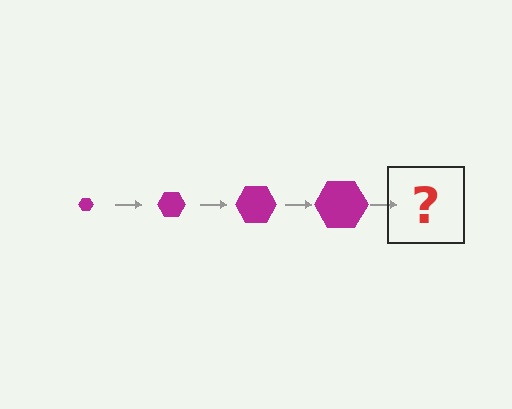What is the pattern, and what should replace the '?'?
The pattern is that the hexagon gets progressively larger each step. The '?' should be a magenta hexagon, larger than the previous one.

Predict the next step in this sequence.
The next step is a magenta hexagon, larger than the previous one.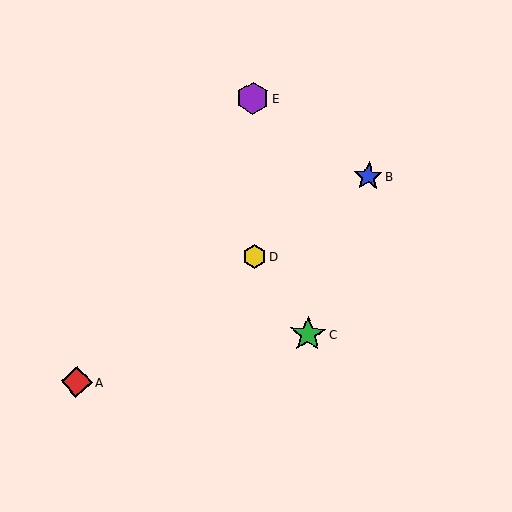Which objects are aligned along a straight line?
Objects A, B, D are aligned along a straight line.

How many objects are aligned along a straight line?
3 objects (A, B, D) are aligned along a straight line.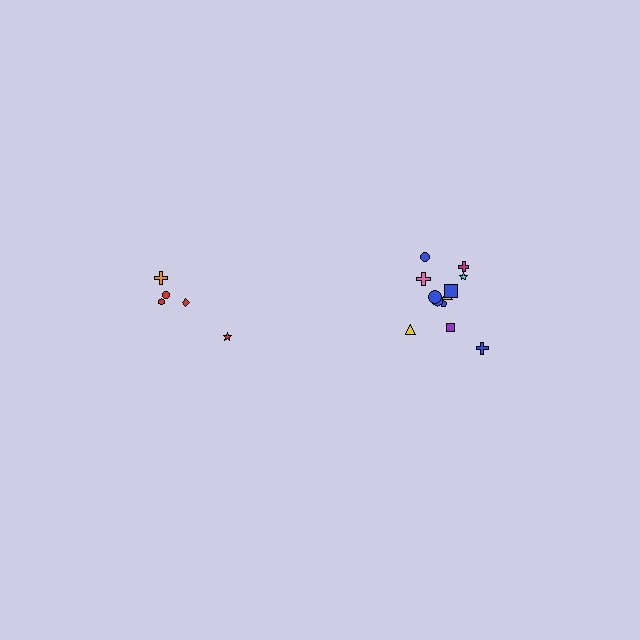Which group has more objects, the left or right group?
The right group.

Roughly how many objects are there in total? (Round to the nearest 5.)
Roughly 15 objects in total.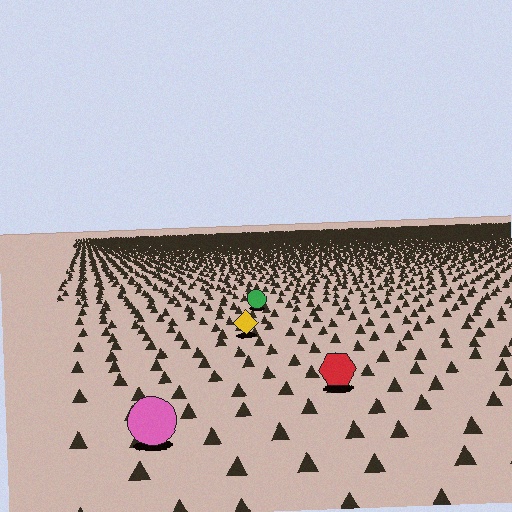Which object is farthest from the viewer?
The green circle is farthest from the viewer. It appears smaller and the ground texture around it is denser.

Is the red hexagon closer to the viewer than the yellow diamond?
Yes. The red hexagon is closer — you can tell from the texture gradient: the ground texture is coarser near it.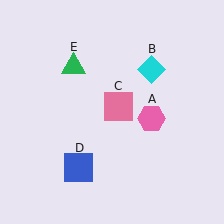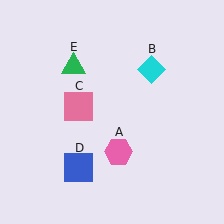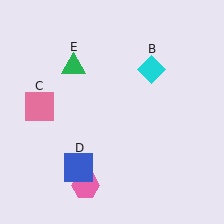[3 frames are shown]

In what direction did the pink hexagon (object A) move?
The pink hexagon (object A) moved down and to the left.